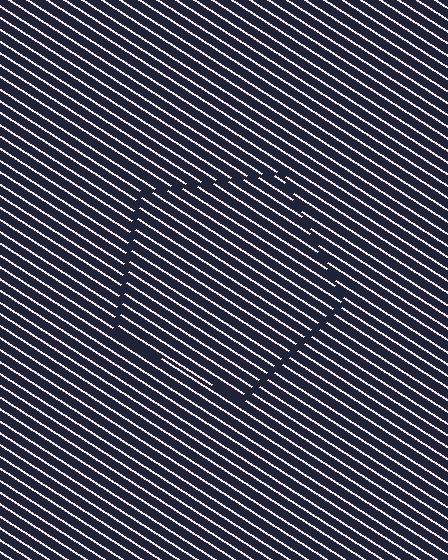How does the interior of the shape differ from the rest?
The interior of the shape contains the same grating, shifted by half a period — the contour is defined by the phase discontinuity where line-ends from the inner and outer gratings abut.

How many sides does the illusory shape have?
5 sides — the line-ends trace a pentagon.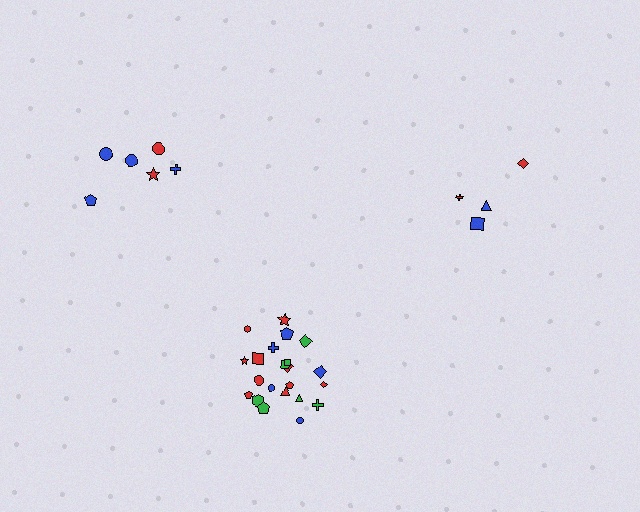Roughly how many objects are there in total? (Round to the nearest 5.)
Roughly 30 objects in total.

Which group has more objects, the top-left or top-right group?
The top-left group.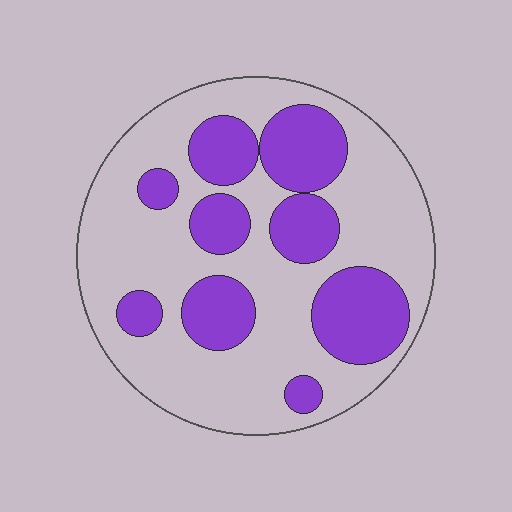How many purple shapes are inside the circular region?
9.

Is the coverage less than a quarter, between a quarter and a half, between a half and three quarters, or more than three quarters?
Between a quarter and a half.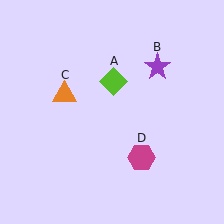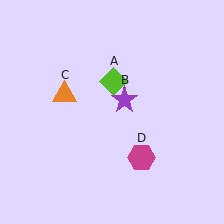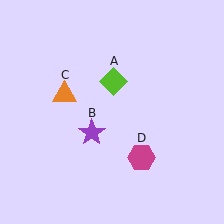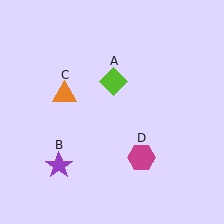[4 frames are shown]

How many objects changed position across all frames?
1 object changed position: purple star (object B).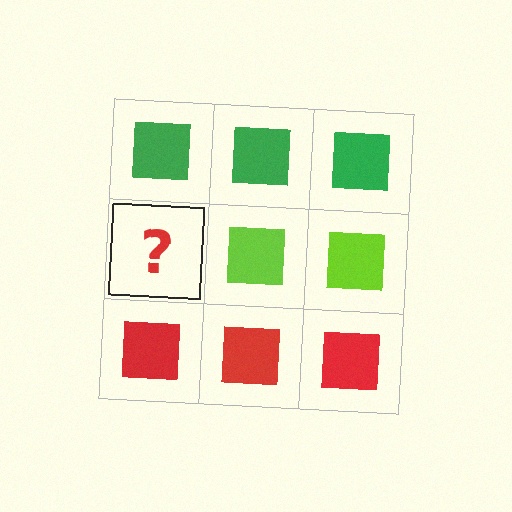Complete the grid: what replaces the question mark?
The question mark should be replaced with a lime square.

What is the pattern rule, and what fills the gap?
The rule is that each row has a consistent color. The gap should be filled with a lime square.